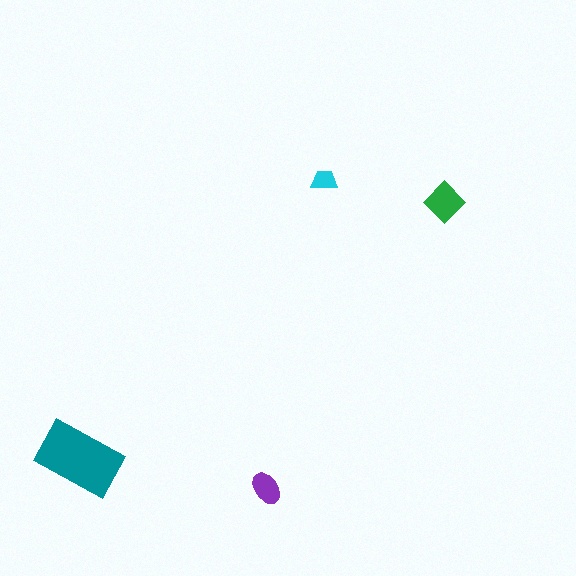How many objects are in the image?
There are 4 objects in the image.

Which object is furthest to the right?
The green diamond is rightmost.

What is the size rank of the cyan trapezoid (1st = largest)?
4th.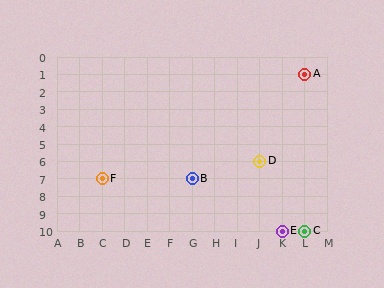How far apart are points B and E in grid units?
Points B and E are 4 columns and 3 rows apart (about 5.0 grid units diagonally).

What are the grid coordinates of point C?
Point C is at grid coordinates (L, 10).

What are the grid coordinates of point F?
Point F is at grid coordinates (C, 7).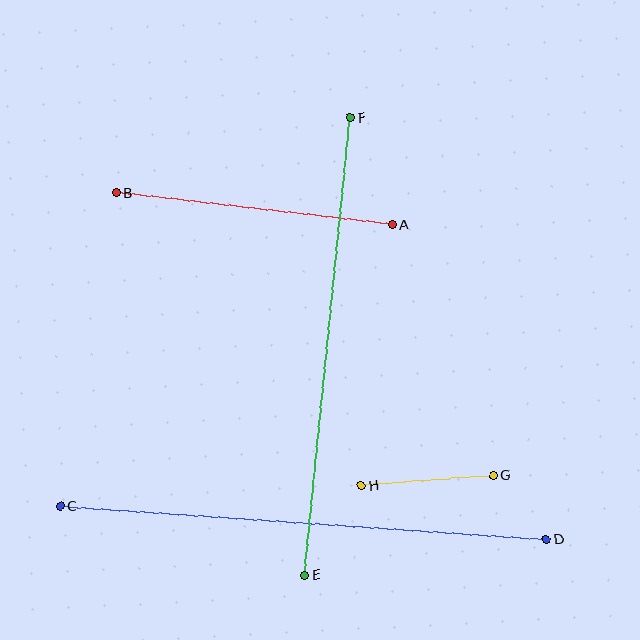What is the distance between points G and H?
The distance is approximately 133 pixels.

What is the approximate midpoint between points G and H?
The midpoint is at approximately (427, 481) pixels.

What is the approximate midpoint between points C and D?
The midpoint is at approximately (303, 523) pixels.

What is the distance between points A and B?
The distance is approximately 278 pixels.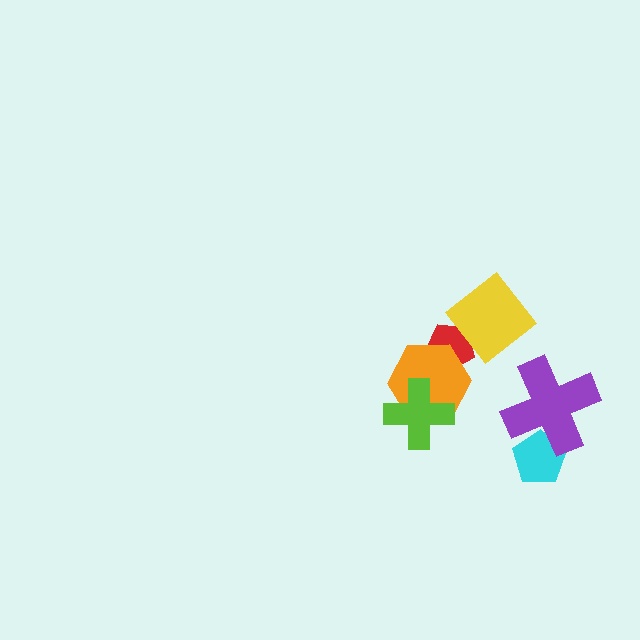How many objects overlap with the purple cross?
1 object overlaps with the purple cross.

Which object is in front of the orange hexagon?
The lime cross is in front of the orange hexagon.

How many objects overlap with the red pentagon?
2 objects overlap with the red pentagon.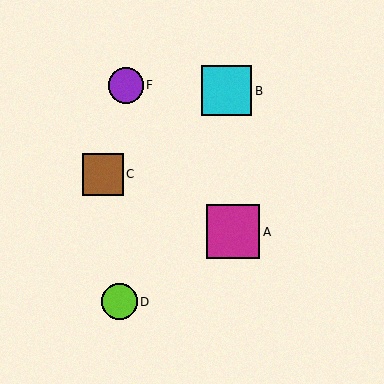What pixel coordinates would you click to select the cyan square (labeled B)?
Click at (227, 91) to select the cyan square B.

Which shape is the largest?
The magenta square (labeled A) is the largest.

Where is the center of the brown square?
The center of the brown square is at (103, 174).